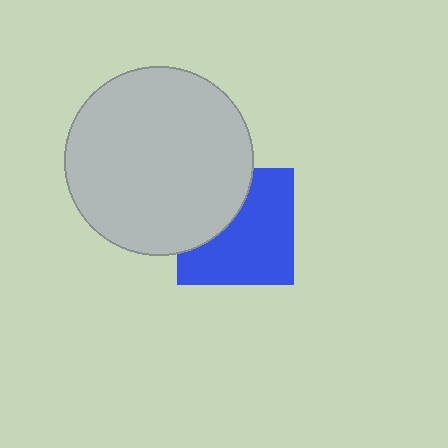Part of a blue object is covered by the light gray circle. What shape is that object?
It is a square.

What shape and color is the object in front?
The object in front is a light gray circle.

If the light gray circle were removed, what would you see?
You would see the complete blue square.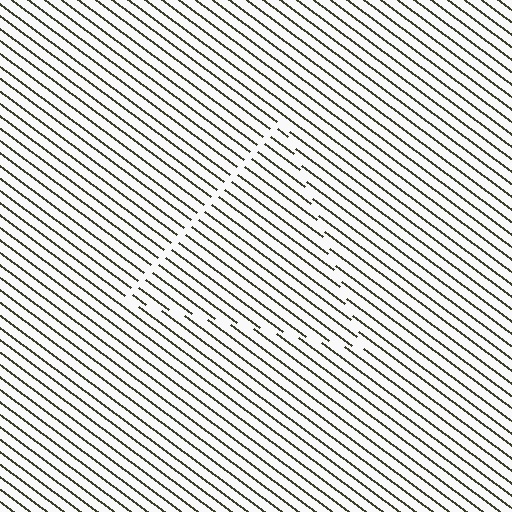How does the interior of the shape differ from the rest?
The interior of the shape contains the same grating, shifted by half a period — the contour is defined by the phase discontinuity where line-ends from the inner and outer gratings abut.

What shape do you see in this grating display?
An illusory triangle. The interior of the shape contains the same grating, shifted by half a period — the contour is defined by the phase discontinuity where line-ends from the inner and outer gratings abut.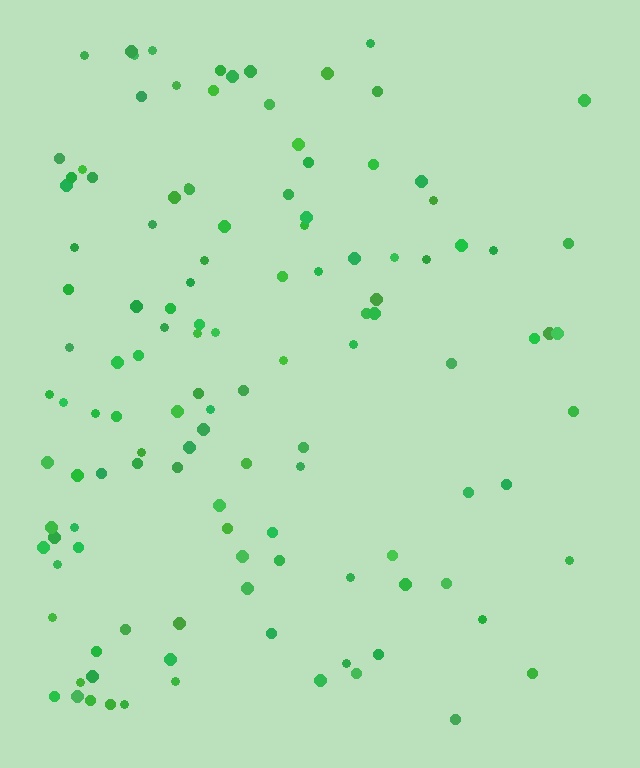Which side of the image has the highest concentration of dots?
The left.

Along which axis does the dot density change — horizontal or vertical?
Horizontal.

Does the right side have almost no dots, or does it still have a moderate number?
Still a moderate number, just noticeably fewer than the left.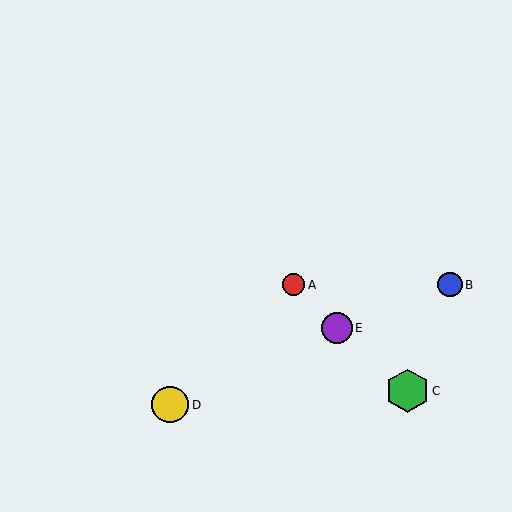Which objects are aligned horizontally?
Objects A, B are aligned horizontally.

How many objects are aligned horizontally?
2 objects (A, B) are aligned horizontally.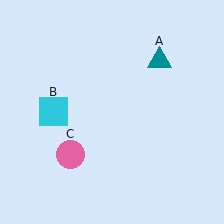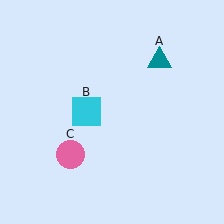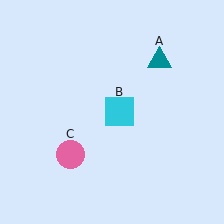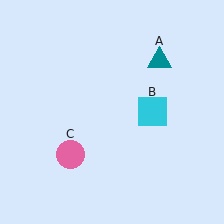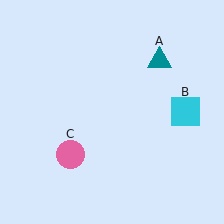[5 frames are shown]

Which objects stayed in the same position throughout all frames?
Teal triangle (object A) and pink circle (object C) remained stationary.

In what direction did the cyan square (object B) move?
The cyan square (object B) moved right.